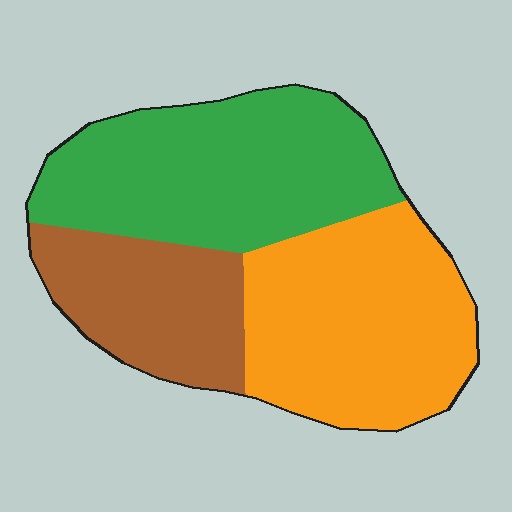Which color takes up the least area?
Brown, at roughly 25%.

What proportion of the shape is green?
Green covers roughly 40% of the shape.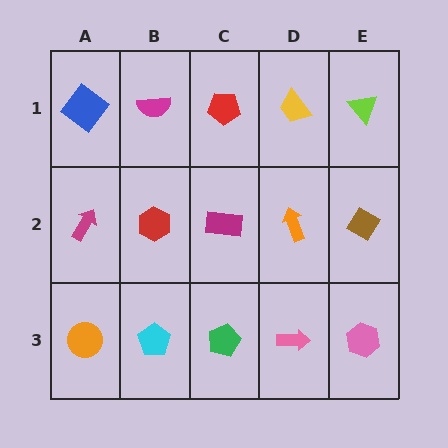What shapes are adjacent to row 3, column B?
A red hexagon (row 2, column B), an orange circle (row 3, column A), a green pentagon (row 3, column C).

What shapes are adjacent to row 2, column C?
A red pentagon (row 1, column C), a green pentagon (row 3, column C), a red hexagon (row 2, column B), an orange arrow (row 2, column D).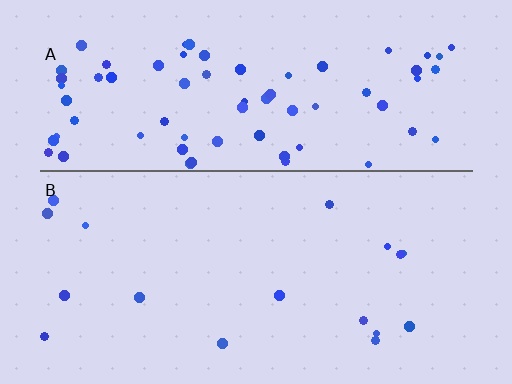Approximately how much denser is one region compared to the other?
Approximately 4.4× — region A over region B.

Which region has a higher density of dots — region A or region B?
A (the top).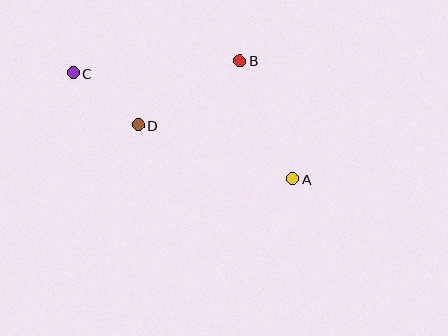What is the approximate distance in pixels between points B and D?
The distance between B and D is approximately 120 pixels.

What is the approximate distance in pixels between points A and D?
The distance between A and D is approximately 163 pixels.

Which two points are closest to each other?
Points C and D are closest to each other.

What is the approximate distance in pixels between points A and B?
The distance between A and B is approximately 129 pixels.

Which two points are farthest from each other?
Points A and C are farthest from each other.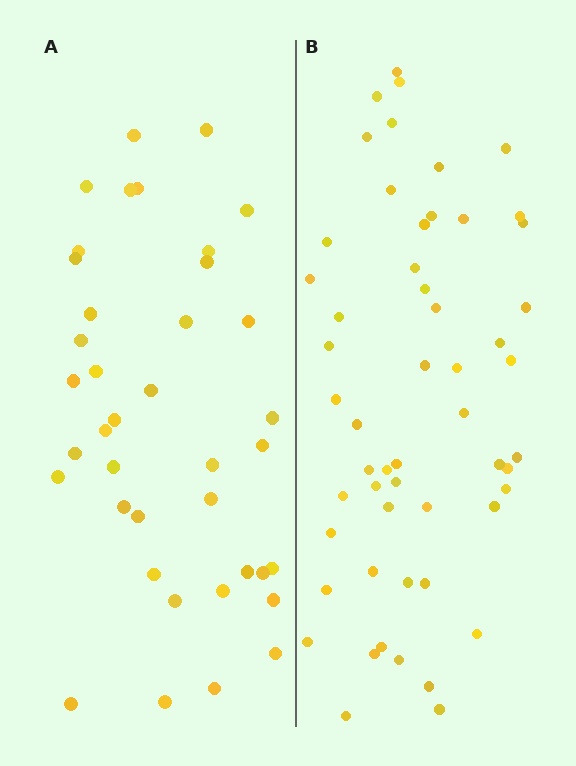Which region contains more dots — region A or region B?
Region B (the right region) has more dots.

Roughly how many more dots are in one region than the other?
Region B has approximately 15 more dots than region A.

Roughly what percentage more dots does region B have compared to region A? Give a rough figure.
About 40% more.